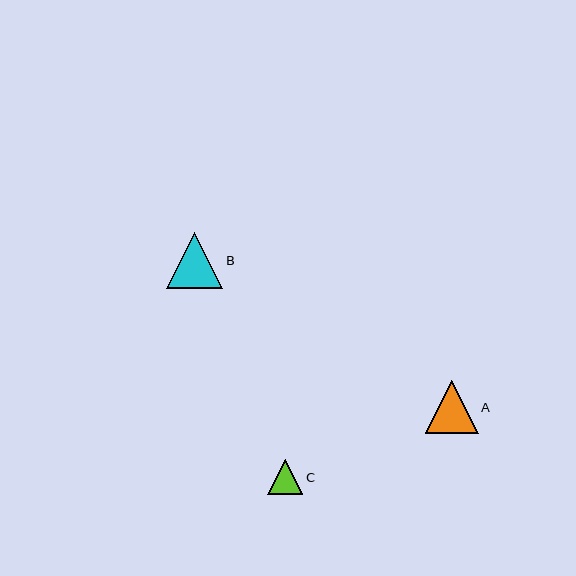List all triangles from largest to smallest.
From largest to smallest: B, A, C.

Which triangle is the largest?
Triangle B is the largest with a size of approximately 56 pixels.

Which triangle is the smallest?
Triangle C is the smallest with a size of approximately 35 pixels.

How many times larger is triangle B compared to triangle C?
Triangle B is approximately 1.6 times the size of triangle C.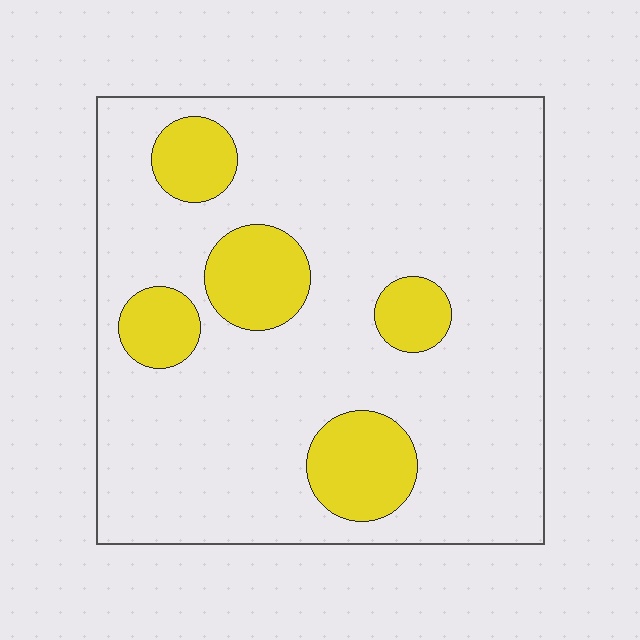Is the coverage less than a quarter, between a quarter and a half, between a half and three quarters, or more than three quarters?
Less than a quarter.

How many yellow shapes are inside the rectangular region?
5.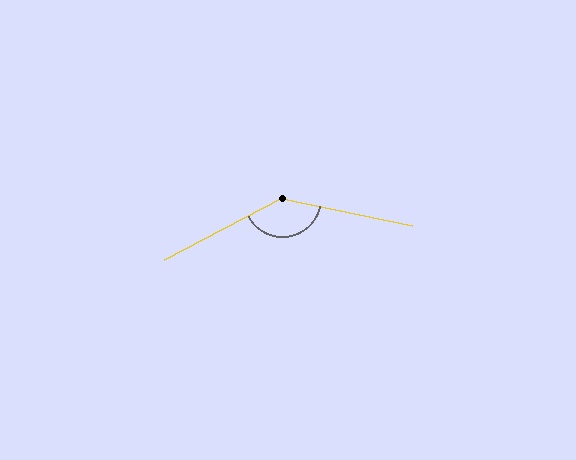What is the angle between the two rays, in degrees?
Approximately 140 degrees.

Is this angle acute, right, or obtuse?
It is obtuse.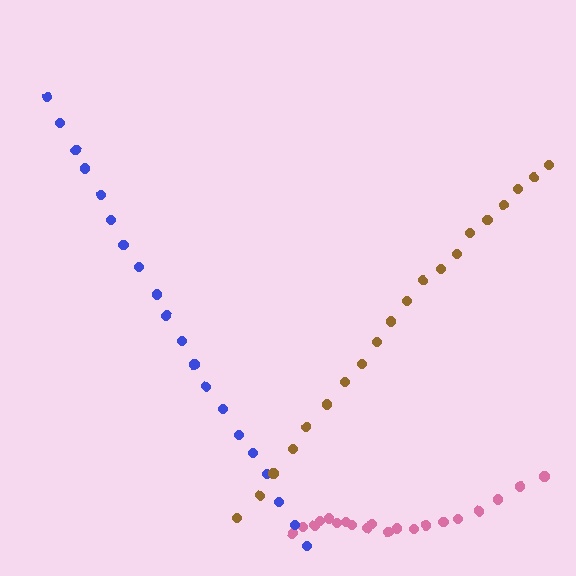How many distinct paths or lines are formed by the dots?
There are 3 distinct paths.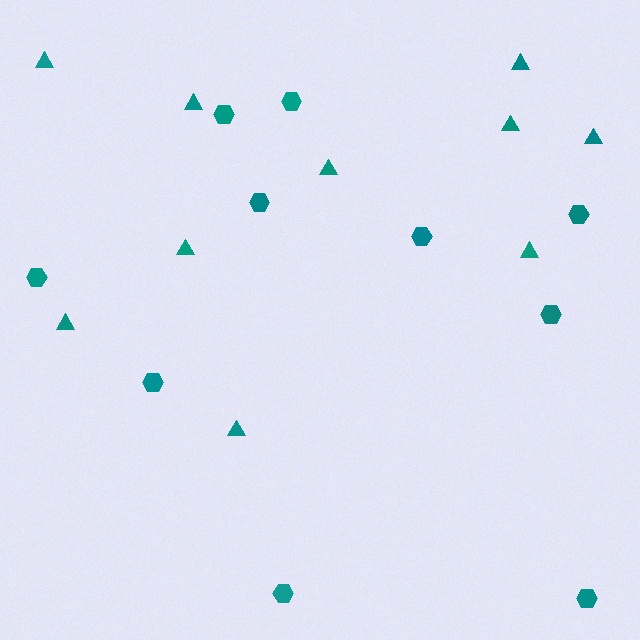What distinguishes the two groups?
There are 2 groups: one group of hexagons (10) and one group of triangles (10).